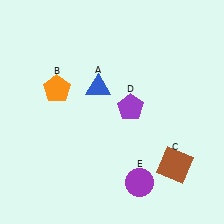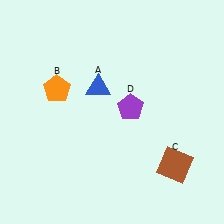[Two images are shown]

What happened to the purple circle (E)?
The purple circle (E) was removed in Image 2. It was in the bottom-right area of Image 1.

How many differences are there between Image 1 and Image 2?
There is 1 difference between the two images.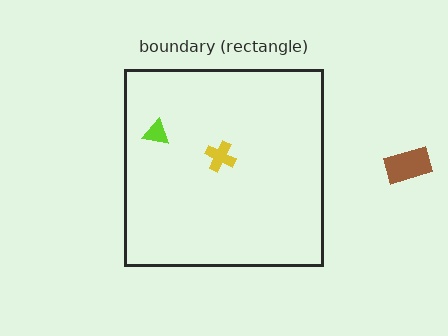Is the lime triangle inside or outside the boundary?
Inside.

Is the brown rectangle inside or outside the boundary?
Outside.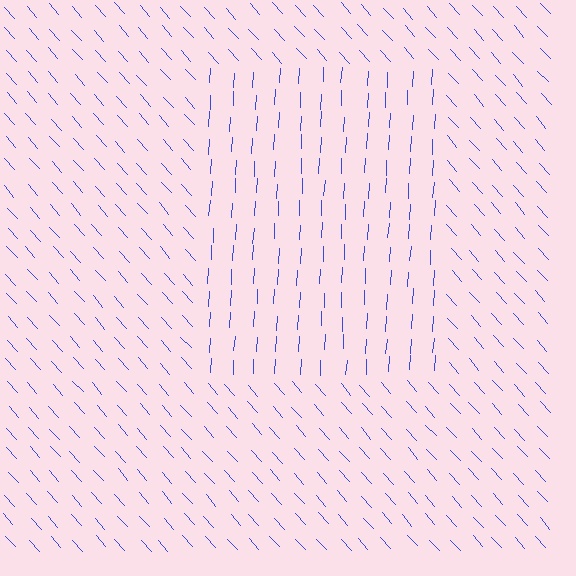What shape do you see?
I see a rectangle.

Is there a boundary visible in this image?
Yes, there is a texture boundary formed by a change in line orientation.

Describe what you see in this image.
The image is filled with small blue line segments. A rectangle region in the image has lines oriented differently from the surrounding lines, creating a visible texture boundary.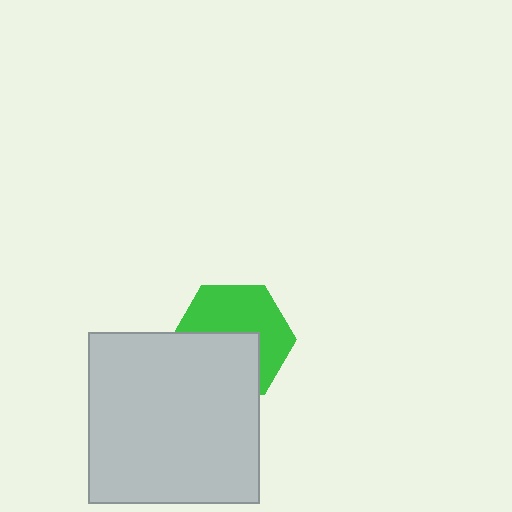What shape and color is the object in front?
The object in front is a light gray square.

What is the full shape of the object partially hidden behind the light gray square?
The partially hidden object is a green hexagon.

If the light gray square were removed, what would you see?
You would see the complete green hexagon.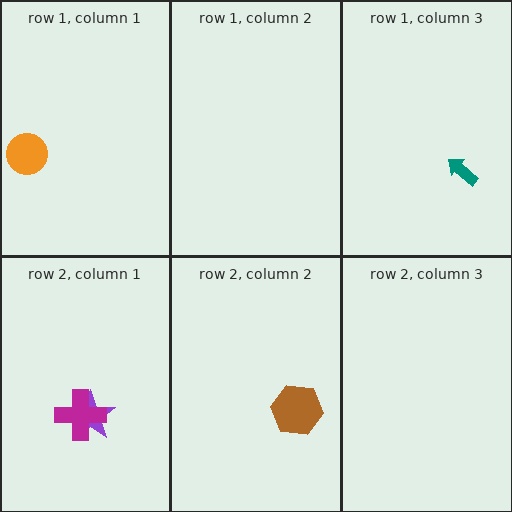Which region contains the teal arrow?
The row 1, column 3 region.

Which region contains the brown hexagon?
The row 2, column 2 region.